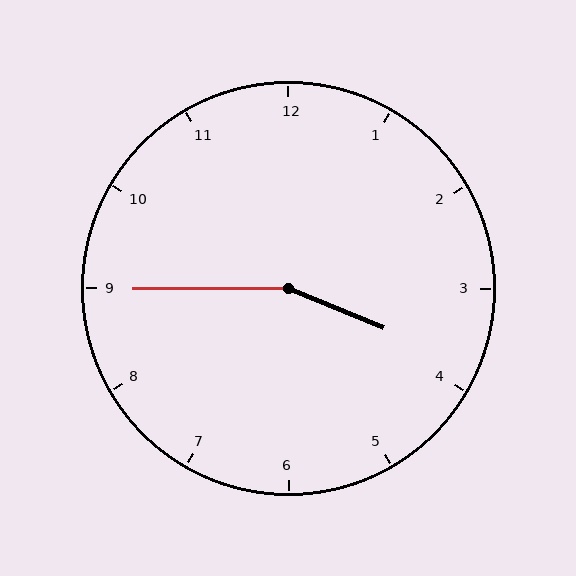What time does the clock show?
3:45.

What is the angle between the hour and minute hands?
Approximately 158 degrees.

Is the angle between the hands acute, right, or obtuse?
It is obtuse.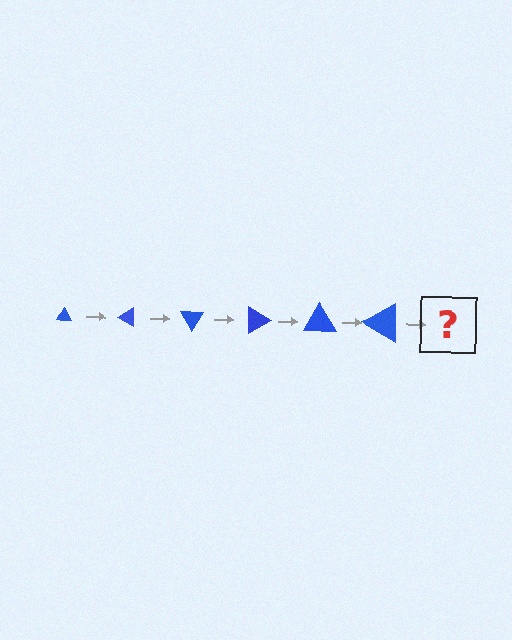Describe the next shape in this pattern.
It should be a triangle, larger than the previous one and rotated 180 degrees from the start.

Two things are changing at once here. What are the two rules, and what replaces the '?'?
The two rules are that the triangle grows larger each step and it rotates 30 degrees each step. The '?' should be a triangle, larger than the previous one and rotated 180 degrees from the start.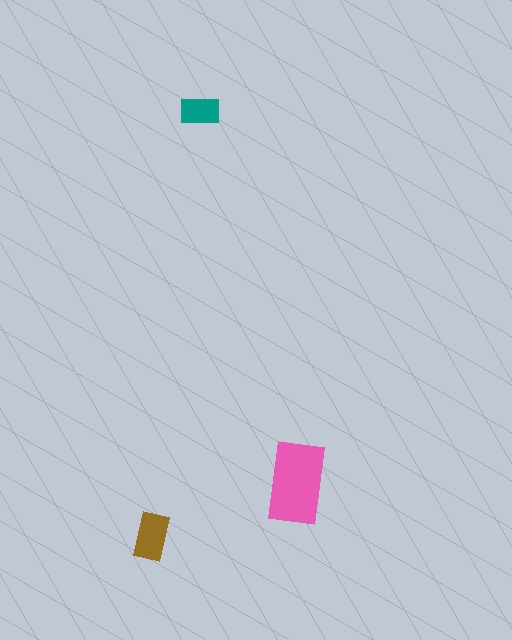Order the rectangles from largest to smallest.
the pink one, the brown one, the teal one.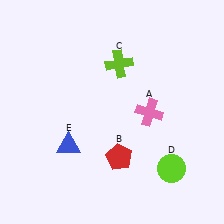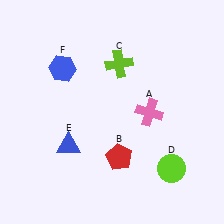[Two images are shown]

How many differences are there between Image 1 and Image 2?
There is 1 difference between the two images.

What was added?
A blue hexagon (F) was added in Image 2.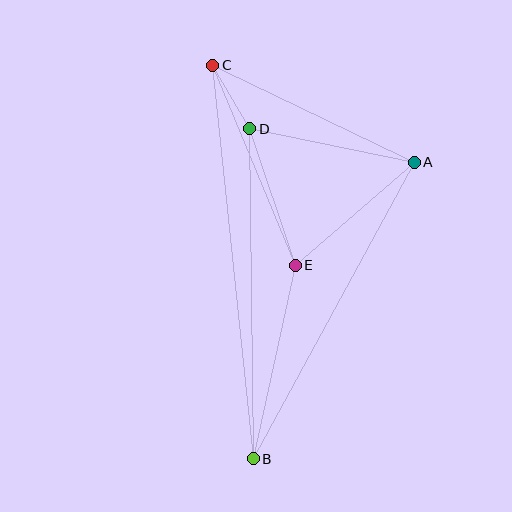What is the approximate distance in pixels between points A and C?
The distance between A and C is approximately 224 pixels.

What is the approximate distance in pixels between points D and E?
The distance between D and E is approximately 144 pixels.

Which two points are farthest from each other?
Points B and C are farthest from each other.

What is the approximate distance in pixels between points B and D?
The distance between B and D is approximately 330 pixels.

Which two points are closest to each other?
Points C and D are closest to each other.